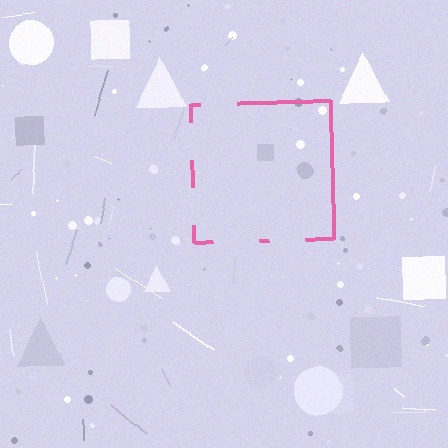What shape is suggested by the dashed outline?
The dashed outline suggests a square.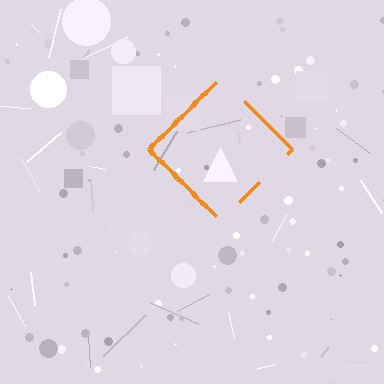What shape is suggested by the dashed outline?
The dashed outline suggests a diamond.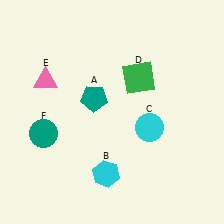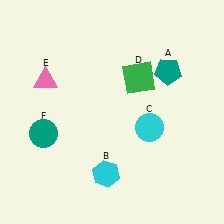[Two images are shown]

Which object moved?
The teal pentagon (A) moved right.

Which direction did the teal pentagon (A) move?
The teal pentagon (A) moved right.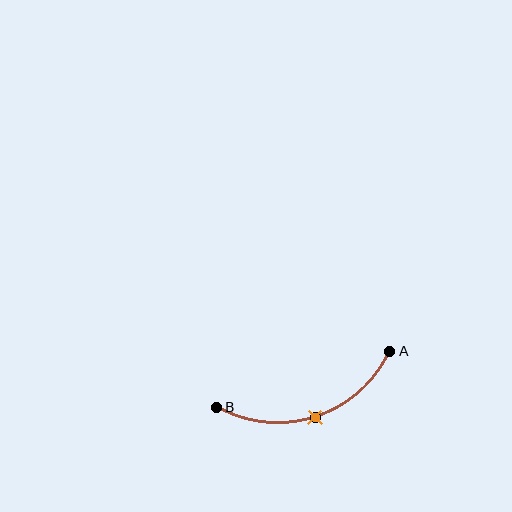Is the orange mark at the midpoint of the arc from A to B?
Yes. The orange mark lies on the arc at equal arc-length from both A and B — it is the arc midpoint.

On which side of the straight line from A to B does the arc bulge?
The arc bulges below the straight line connecting A and B.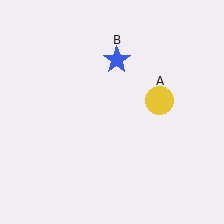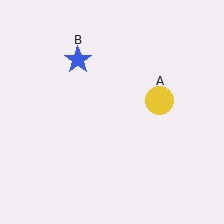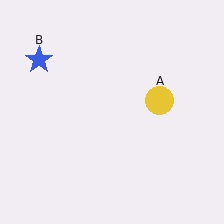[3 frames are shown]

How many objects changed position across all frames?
1 object changed position: blue star (object B).